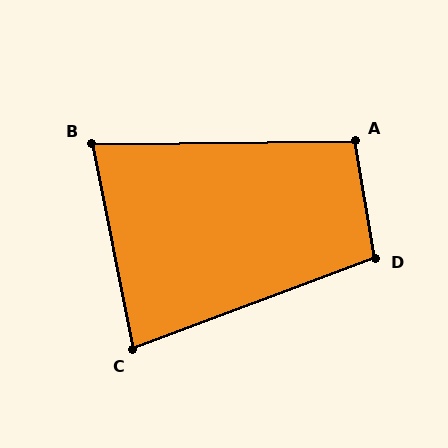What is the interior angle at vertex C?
Approximately 81 degrees (acute).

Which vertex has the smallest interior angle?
B, at approximately 79 degrees.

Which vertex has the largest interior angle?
D, at approximately 101 degrees.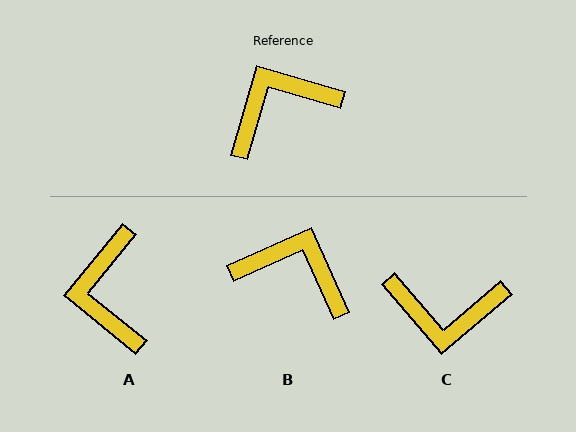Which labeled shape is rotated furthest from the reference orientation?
C, about 147 degrees away.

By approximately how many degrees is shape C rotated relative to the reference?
Approximately 147 degrees counter-clockwise.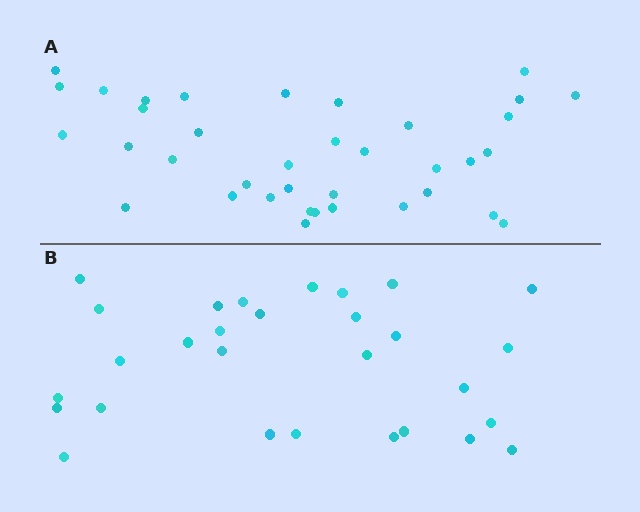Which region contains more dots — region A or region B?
Region A (the top region) has more dots.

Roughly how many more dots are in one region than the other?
Region A has roughly 8 or so more dots than region B.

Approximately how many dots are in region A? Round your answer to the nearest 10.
About 40 dots. (The exact count is 37, which rounds to 40.)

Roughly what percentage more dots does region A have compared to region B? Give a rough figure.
About 30% more.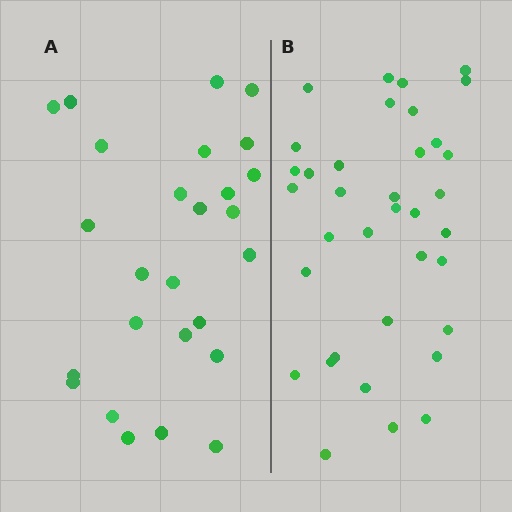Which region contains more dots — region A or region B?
Region B (the right region) has more dots.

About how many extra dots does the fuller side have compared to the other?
Region B has roughly 10 or so more dots than region A.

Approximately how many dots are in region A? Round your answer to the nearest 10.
About 30 dots. (The exact count is 26, which rounds to 30.)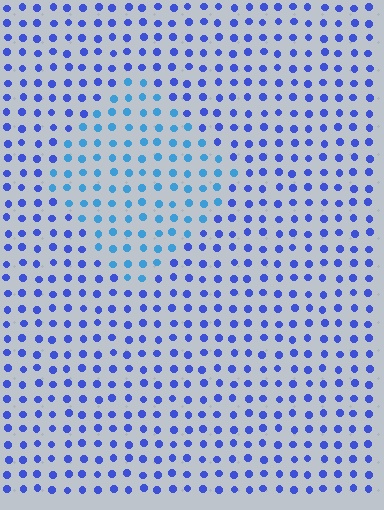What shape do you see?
I see a diamond.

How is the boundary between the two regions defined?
The boundary is defined purely by a slight shift in hue (about 30 degrees). Spacing, size, and orientation are identical on both sides.